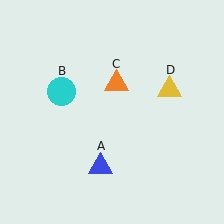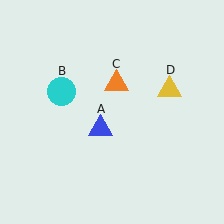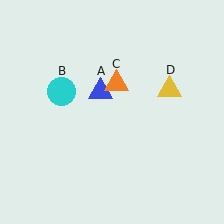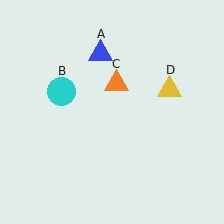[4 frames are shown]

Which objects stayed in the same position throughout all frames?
Cyan circle (object B) and orange triangle (object C) and yellow triangle (object D) remained stationary.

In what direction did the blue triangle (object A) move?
The blue triangle (object A) moved up.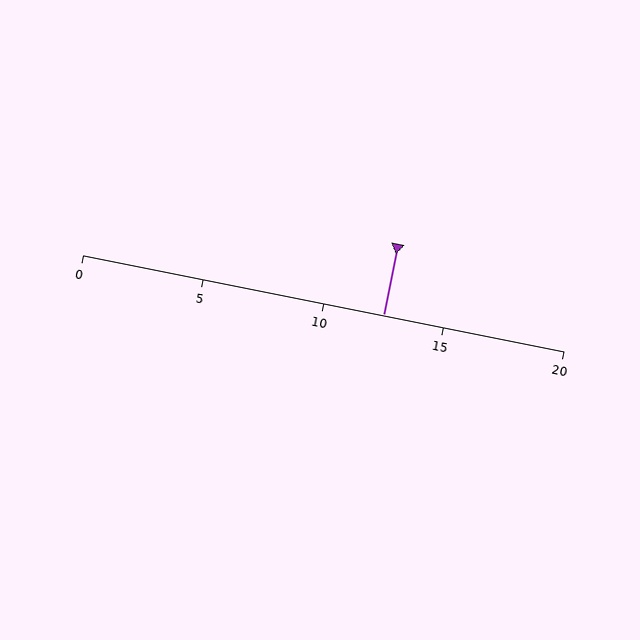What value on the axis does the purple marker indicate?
The marker indicates approximately 12.5.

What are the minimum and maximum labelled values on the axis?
The axis runs from 0 to 20.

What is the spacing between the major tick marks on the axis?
The major ticks are spaced 5 apart.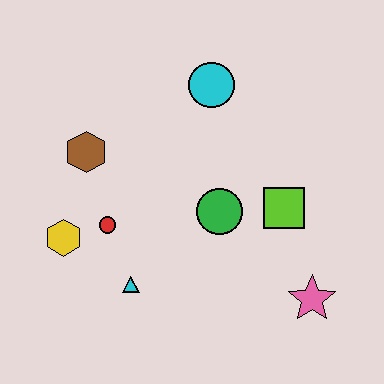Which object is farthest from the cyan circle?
The pink star is farthest from the cyan circle.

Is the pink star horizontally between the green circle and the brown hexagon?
No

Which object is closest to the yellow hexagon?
The red circle is closest to the yellow hexagon.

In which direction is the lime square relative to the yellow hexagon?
The lime square is to the right of the yellow hexagon.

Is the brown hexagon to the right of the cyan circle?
No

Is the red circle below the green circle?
Yes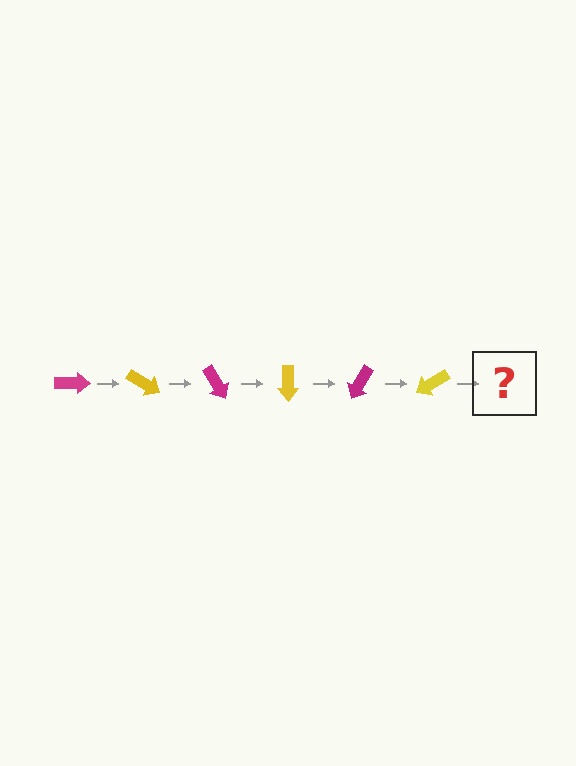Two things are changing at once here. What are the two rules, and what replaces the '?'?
The two rules are that it rotates 30 degrees each step and the color cycles through magenta and yellow. The '?' should be a magenta arrow, rotated 180 degrees from the start.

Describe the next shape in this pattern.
It should be a magenta arrow, rotated 180 degrees from the start.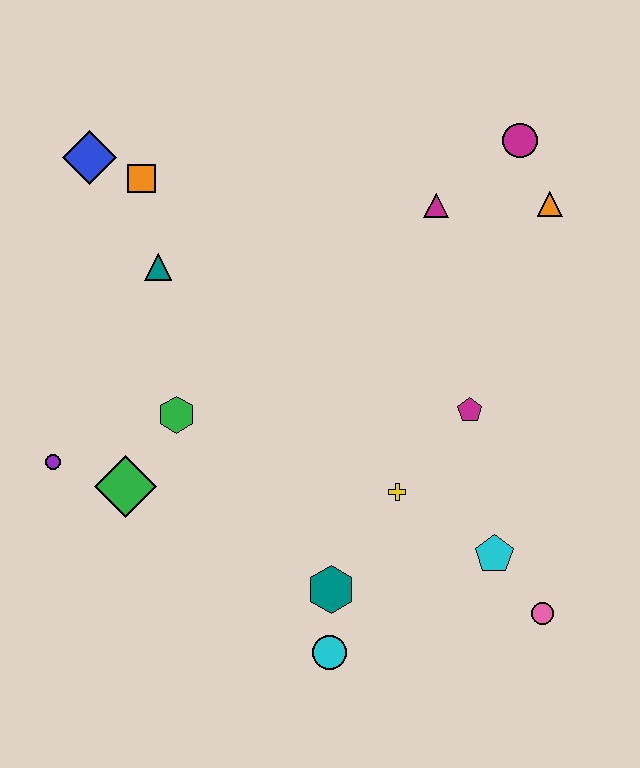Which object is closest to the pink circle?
The cyan pentagon is closest to the pink circle.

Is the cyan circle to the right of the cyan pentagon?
No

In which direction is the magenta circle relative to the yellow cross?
The magenta circle is above the yellow cross.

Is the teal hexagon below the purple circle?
Yes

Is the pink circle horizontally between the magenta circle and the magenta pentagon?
No